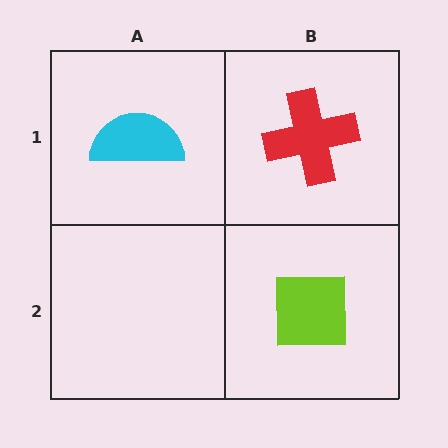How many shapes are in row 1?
2 shapes.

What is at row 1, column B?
A red cross.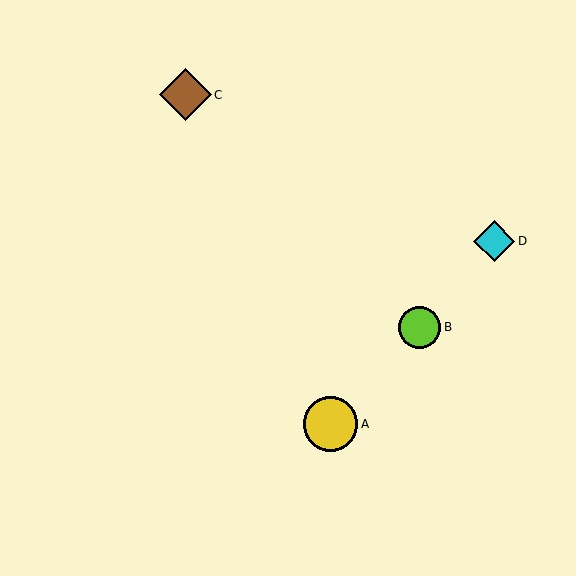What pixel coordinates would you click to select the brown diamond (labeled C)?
Click at (186, 95) to select the brown diamond C.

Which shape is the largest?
The yellow circle (labeled A) is the largest.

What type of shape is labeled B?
Shape B is a lime circle.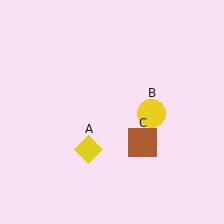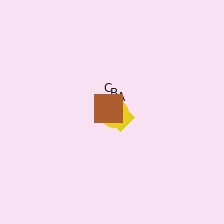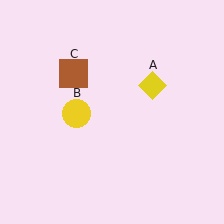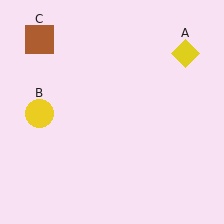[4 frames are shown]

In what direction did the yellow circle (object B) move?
The yellow circle (object B) moved left.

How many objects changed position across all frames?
3 objects changed position: yellow diamond (object A), yellow circle (object B), brown square (object C).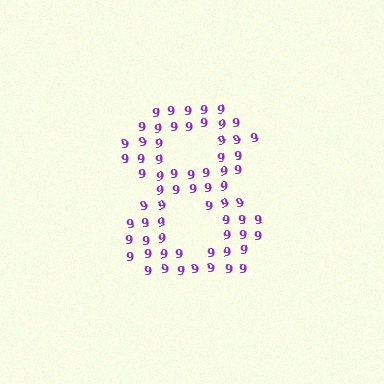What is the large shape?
The large shape is the digit 8.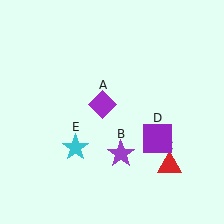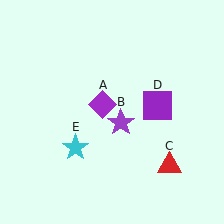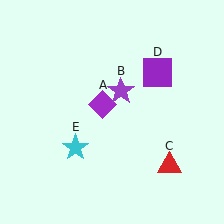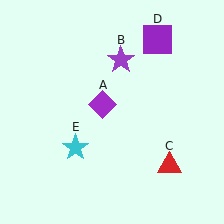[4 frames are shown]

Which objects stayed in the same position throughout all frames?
Purple diamond (object A) and red triangle (object C) and cyan star (object E) remained stationary.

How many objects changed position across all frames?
2 objects changed position: purple star (object B), purple square (object D).